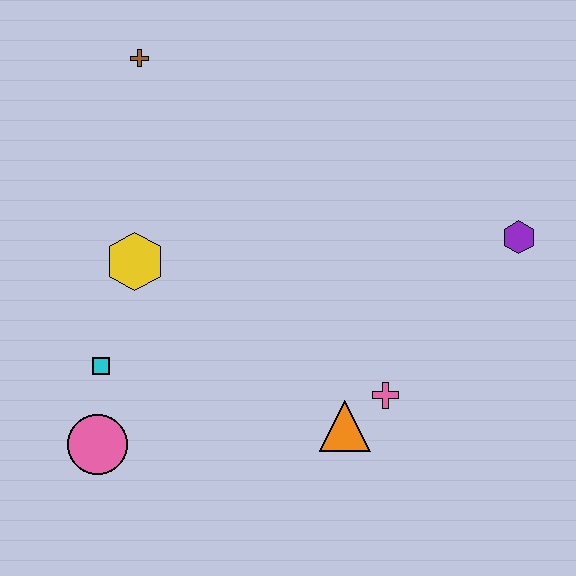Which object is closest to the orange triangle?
The pink cross is closest to the orange triangle.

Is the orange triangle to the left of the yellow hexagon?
No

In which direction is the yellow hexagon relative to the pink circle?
The yellow hexagon is above the pink circle.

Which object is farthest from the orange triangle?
The brown cross is farthest from the orange triangle.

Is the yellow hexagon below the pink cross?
No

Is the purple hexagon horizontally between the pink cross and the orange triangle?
No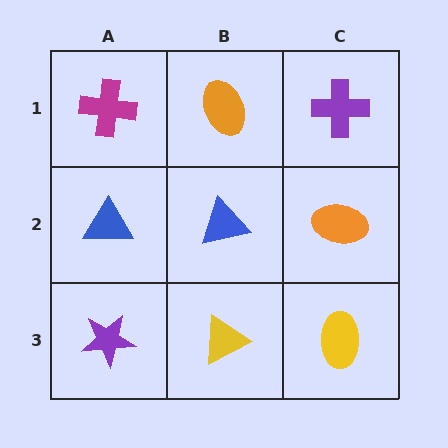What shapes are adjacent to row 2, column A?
A magenta cross (row 1, column A), a purple star (row 3, column A), a blue triangle (row 2, column B).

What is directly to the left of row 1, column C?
An orange ellipse.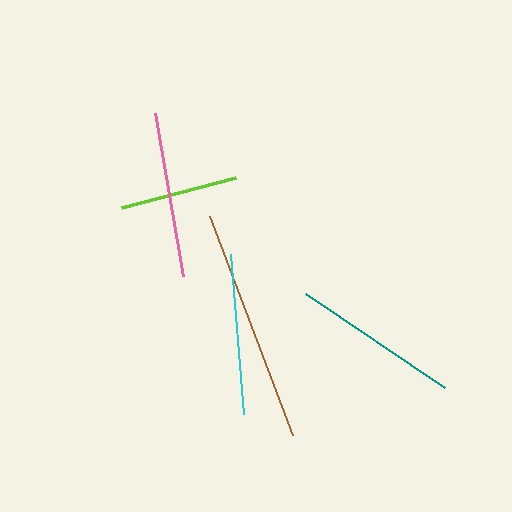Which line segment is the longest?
The brown line is the longest at approximately 234 pixels.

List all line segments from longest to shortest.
From longest to shortest: brown, teal, pink, cyan, lime.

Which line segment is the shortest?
The lime line is the shortest at approximately 118 pixels.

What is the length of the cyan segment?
The cyan segment is approximately 161 pixels long.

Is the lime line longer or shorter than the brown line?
The brown line is longer than the lime line.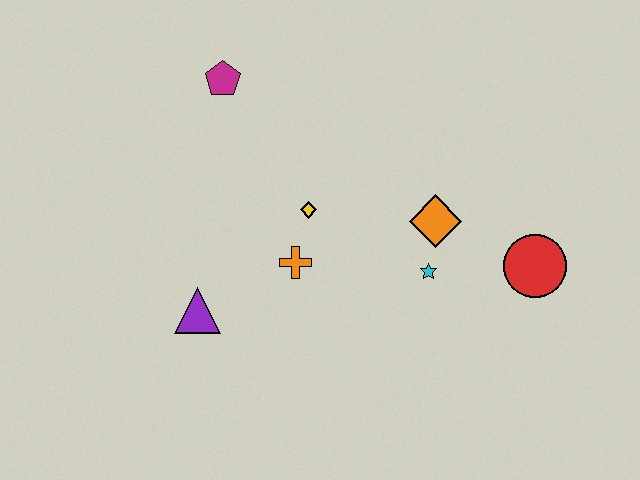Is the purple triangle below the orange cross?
Yes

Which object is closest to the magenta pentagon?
The yellow diamond is closest to the magenta pentagon.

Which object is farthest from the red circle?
The magenta pentagon is farthest from the red circle.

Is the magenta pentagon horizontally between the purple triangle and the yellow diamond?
Yes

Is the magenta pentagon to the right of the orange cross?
No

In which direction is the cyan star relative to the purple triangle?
The cyan star is to the right of the purple triangle.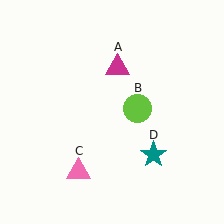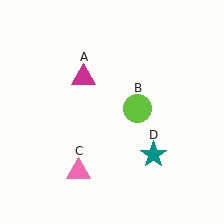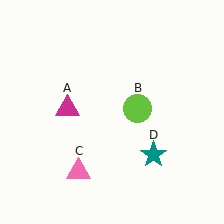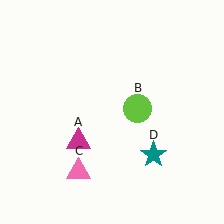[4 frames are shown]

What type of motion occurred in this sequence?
The magenta triangle (object A) rotated counterclockwise around the center of the scene.